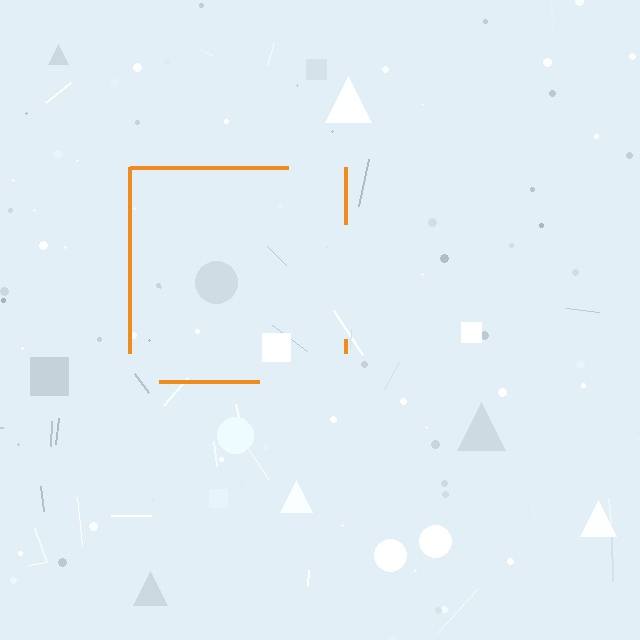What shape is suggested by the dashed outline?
The dashed outline suggests a square.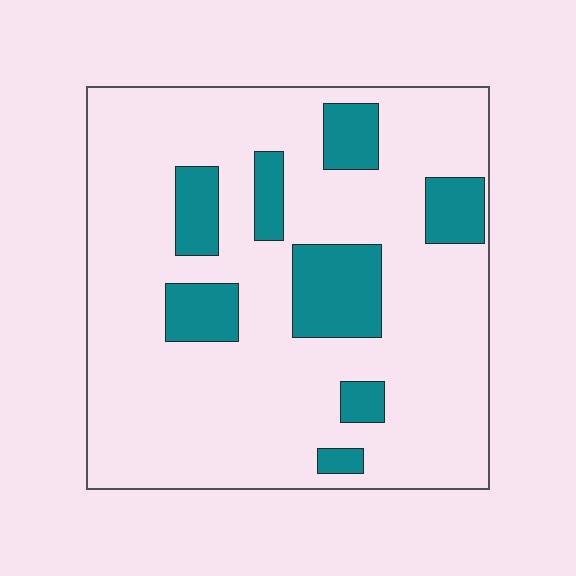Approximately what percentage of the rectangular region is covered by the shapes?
Approximately 20%.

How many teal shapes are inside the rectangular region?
8.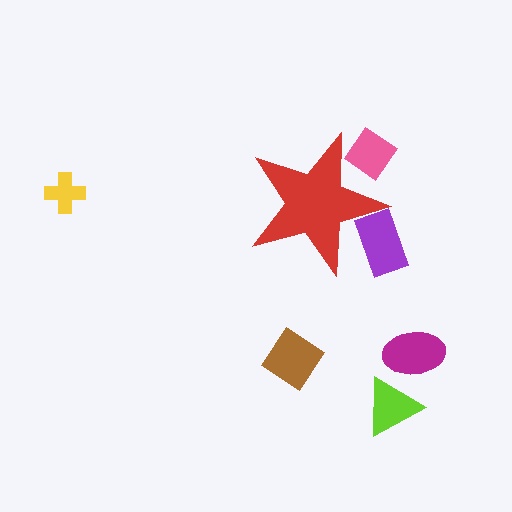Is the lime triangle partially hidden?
No, the lime triangle is fully visible.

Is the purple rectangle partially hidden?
Yes, the purple rectangle is partially hidden behind the red star.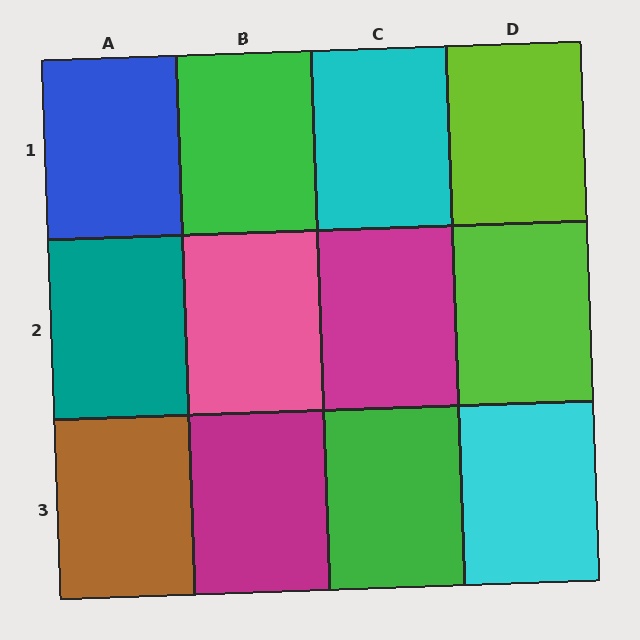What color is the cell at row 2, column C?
Magenta.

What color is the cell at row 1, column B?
Green.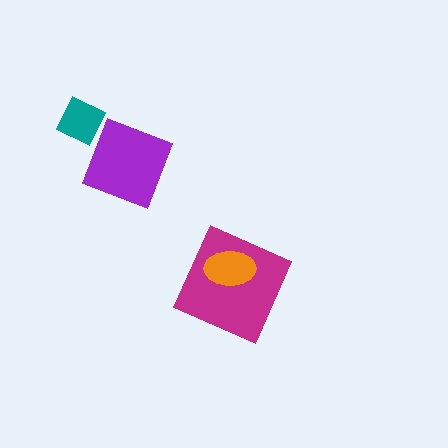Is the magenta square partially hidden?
Yes, it is partially covered by another shape.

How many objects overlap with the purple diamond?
1 object overlaps with the purple diamond.